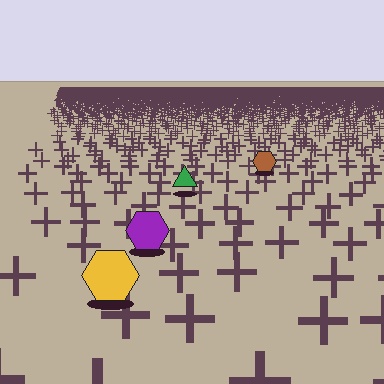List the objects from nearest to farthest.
From nearest to farthest: the yellow hexagon, the purple hexagon, the green triangle, the brown hexagon.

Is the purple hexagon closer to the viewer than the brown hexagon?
Yes. The purple hexagon is closer — you can tell from the texture gradient: the ground texture is coarser near it.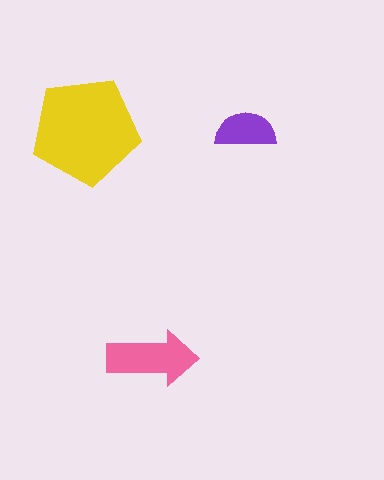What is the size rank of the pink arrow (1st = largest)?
2nd.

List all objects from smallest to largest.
The purple semicircle, the pink arrow, the yellow pentagon.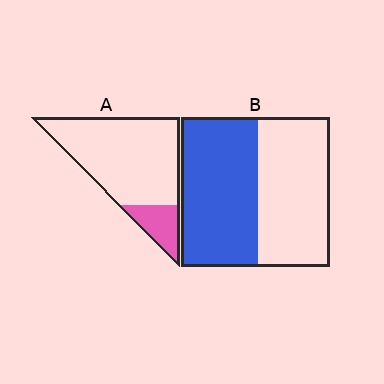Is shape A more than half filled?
No.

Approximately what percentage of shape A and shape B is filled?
A is approximately 15% and B is approximately 50%.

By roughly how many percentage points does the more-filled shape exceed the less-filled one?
By roughly 35 percentage points (B over A).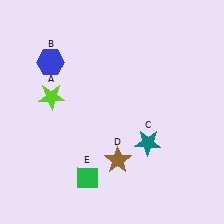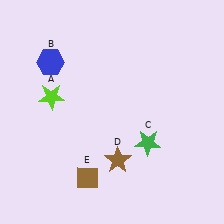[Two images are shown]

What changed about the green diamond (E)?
In Image 1, E is green. In Image 2, it changed to brown.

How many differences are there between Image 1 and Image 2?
There are 2 differences between the two images.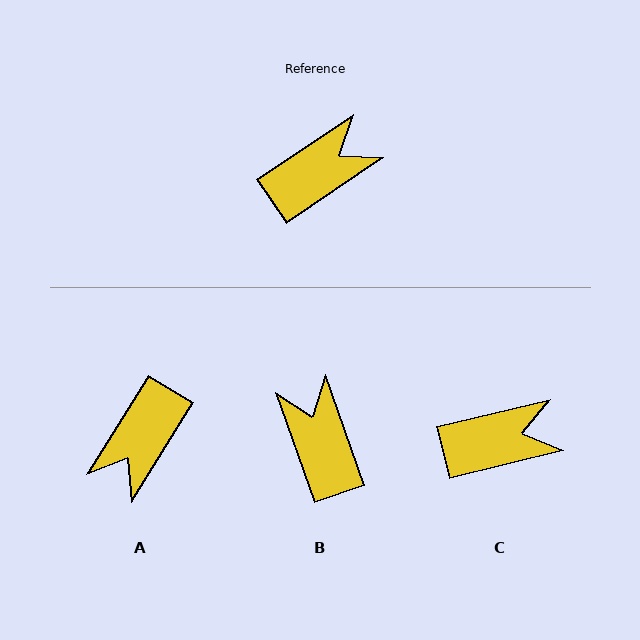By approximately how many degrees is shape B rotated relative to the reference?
Approximately 75 degrees counter-clockwise.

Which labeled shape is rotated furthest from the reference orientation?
A, about 156 degrees away.